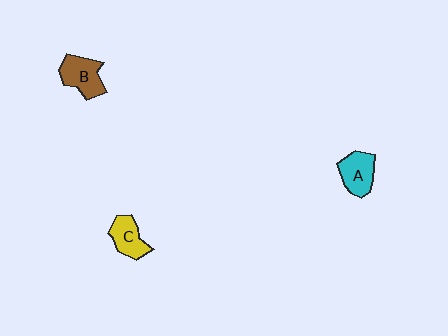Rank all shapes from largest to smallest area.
From largest to smallest: B (brown), A (cyan), C (yellow).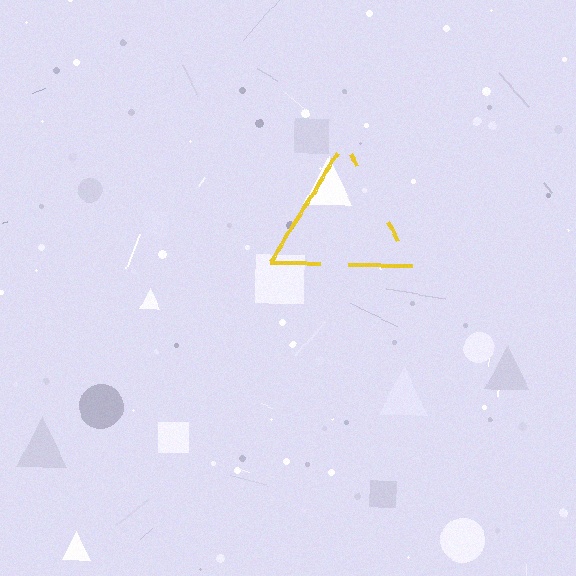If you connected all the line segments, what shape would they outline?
They would outline a triangle.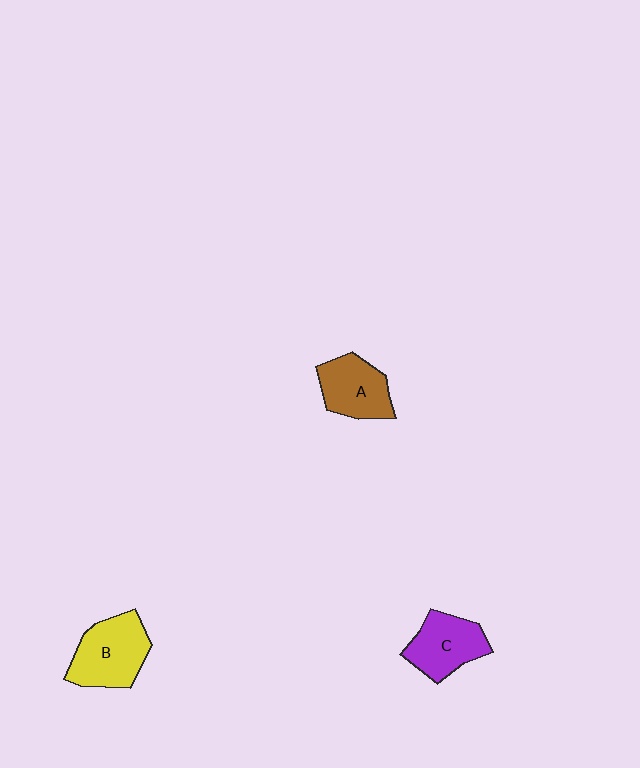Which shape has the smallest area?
Shape A (brown).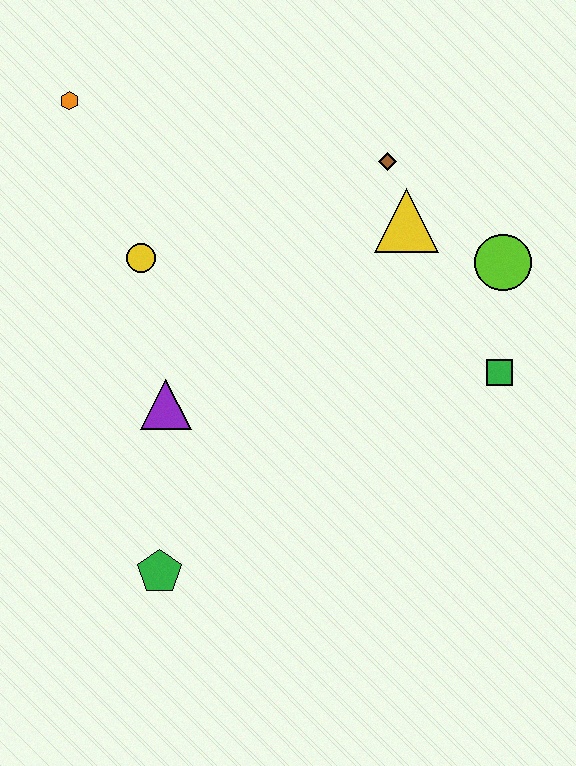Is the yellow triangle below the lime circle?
No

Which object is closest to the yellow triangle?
The brown diamond is closest to the yellow triangle.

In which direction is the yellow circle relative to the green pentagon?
The yellow circle is above the green pentagon.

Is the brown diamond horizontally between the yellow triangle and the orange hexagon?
Yes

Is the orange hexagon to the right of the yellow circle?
No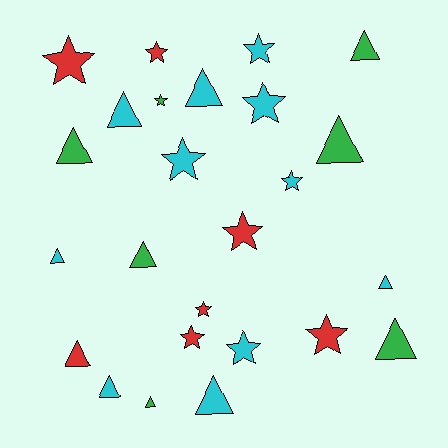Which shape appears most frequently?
Triangle, with 13 objects.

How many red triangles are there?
There is 1 red triangle.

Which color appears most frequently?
Cyan, with 11 objects.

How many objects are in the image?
There are 25 objects.